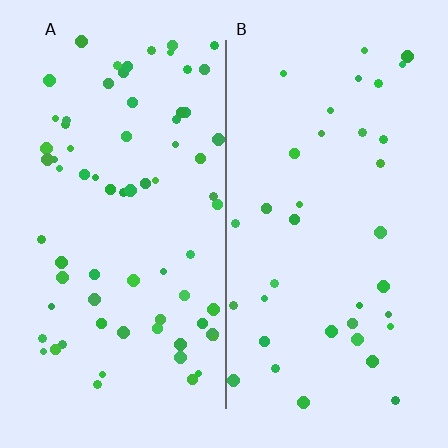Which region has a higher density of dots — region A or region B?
A (the left).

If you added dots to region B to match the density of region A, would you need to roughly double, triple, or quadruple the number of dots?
Approximately double.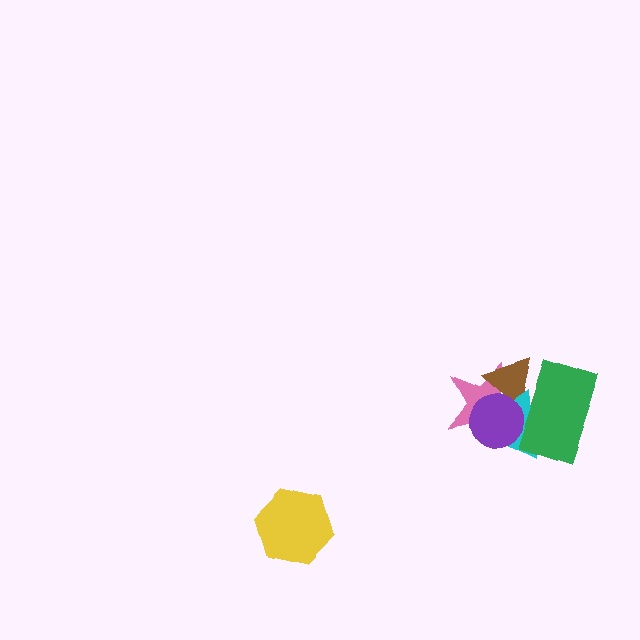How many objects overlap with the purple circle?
4 objects overlap with the purple circle.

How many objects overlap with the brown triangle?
4 objects overlap with the brown triangle.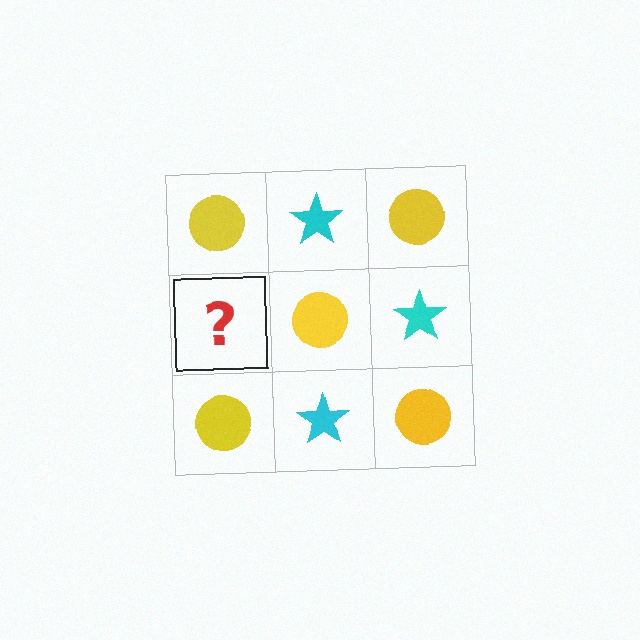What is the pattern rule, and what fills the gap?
The rule is that it alternates yellow circle and cyan star in a checkerboard pattern. The gap should be filled with a cyan star.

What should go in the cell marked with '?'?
The missing cell should contain a cyan star.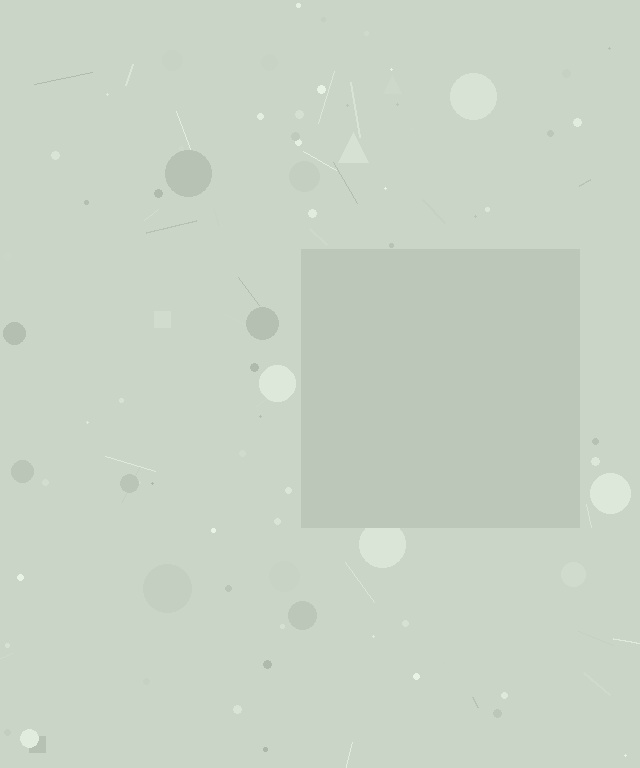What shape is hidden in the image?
A square is hidden in the image.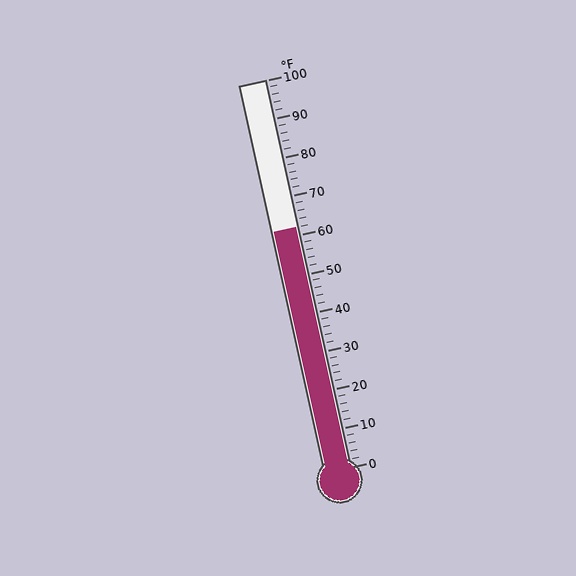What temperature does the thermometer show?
The thermometer shows approximately 62°F.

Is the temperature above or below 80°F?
The temperature is below 80°F.